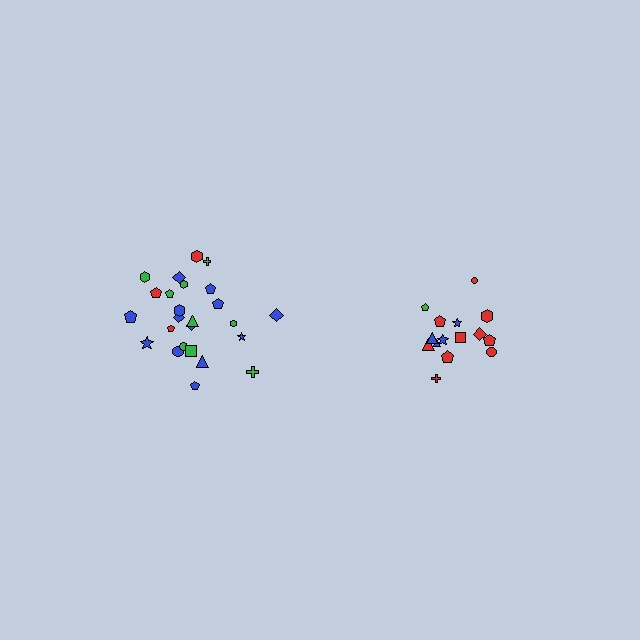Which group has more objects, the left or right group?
The left group.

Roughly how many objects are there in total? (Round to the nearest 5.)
Roughly 40 objects in total.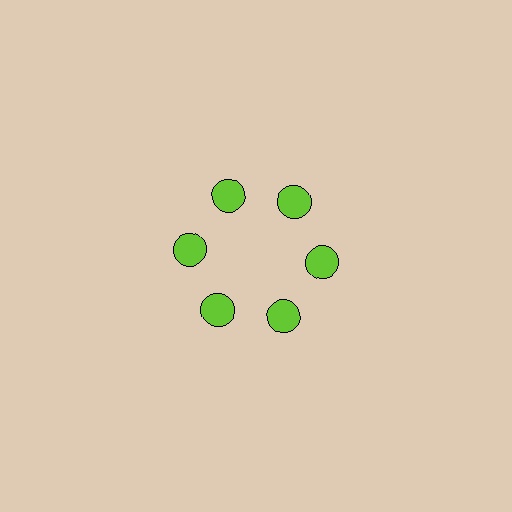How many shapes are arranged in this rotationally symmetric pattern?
There are 6 shapes, arranged in 6 groups of 1.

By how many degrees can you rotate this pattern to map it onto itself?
The pattern maps onto itself every 60 degrees of rotation.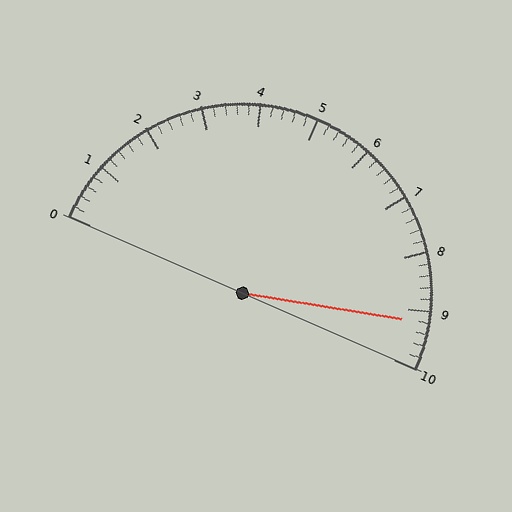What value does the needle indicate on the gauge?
The needle indicates approximately 9.2.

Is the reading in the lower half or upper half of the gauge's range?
The reading is in the upper half of the range (0 to 10).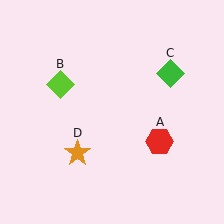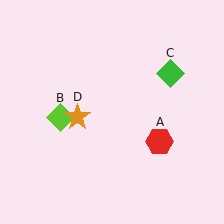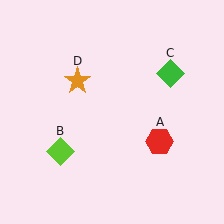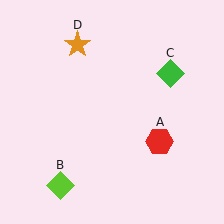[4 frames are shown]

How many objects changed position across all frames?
2 objects changed position: lime diamond (object B), orange star (object D).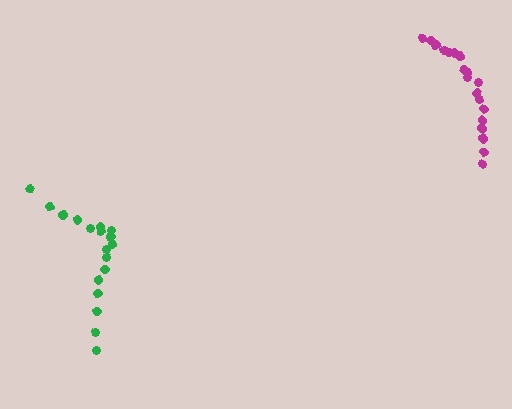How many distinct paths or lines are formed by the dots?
There are 2 distinct paths.